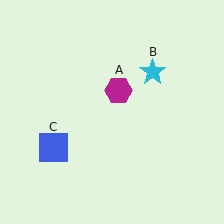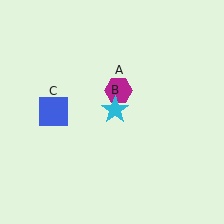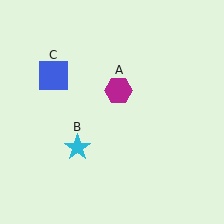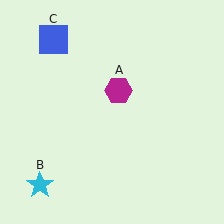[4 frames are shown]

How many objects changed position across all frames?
2 objects changed position: cyan star (object B), blue square (object C).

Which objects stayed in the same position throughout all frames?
Magenta hexagon (object A) remained stationary.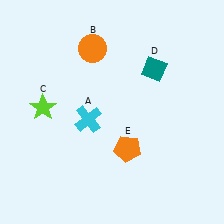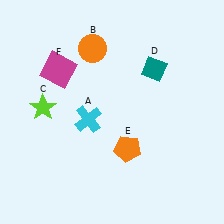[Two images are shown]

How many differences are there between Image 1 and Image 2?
There is 1 difference between the two images.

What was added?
A magenta square (F) was added in Image 2.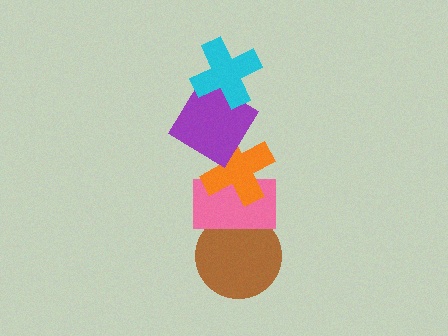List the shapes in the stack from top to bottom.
From top to bottom: the cyan cross, the purple diamond, the orange cross, the pink rectangle, the brown circle.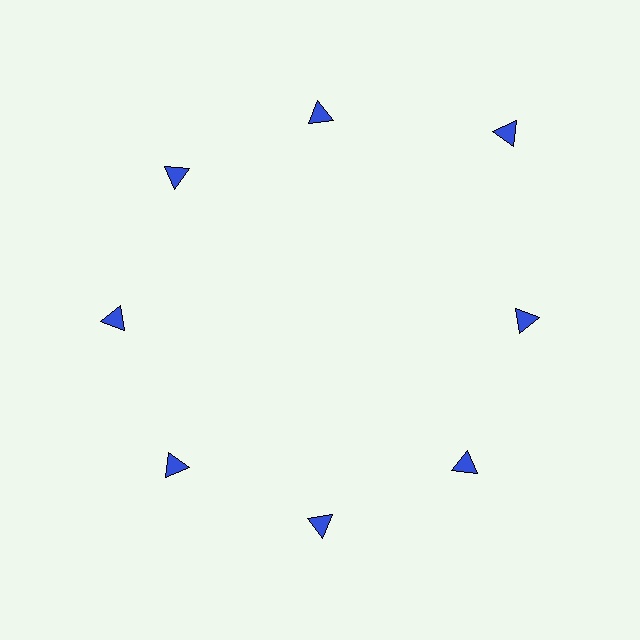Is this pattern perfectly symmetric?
No. The 8 blue triangles are arranged in a ring, but one element near the 2 o'clock position is pushed outward from the center, breaking the 8-fold rotational symmetry.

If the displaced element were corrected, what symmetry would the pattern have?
It would have 8-fold rotational symmetry — the pattern would map onto itself every 45 degrees.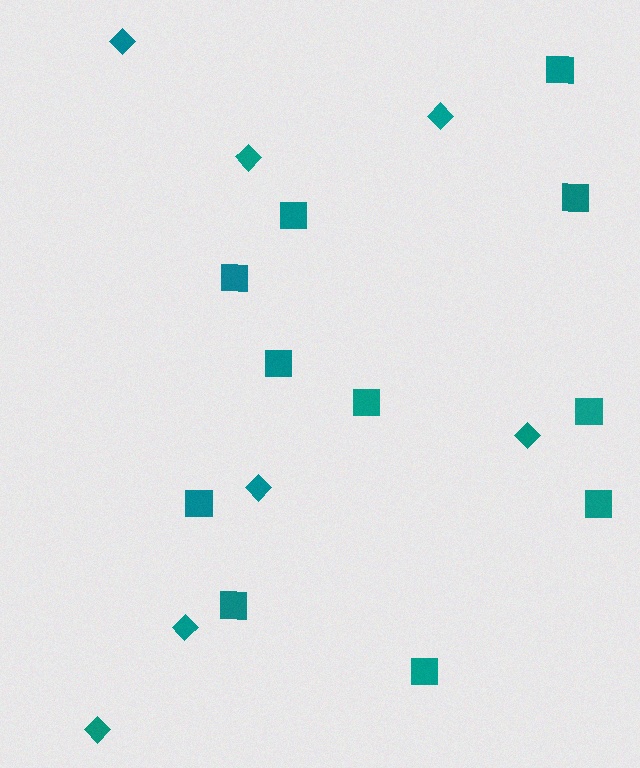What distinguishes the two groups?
There are 2 groups: one group of diamonds (7) and one group of squares (11).